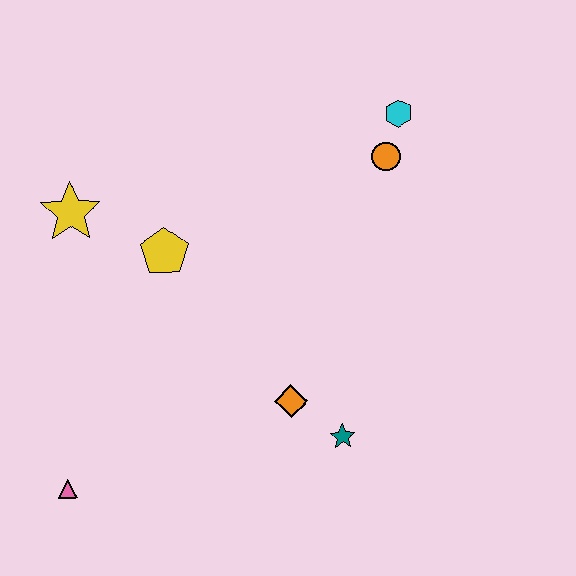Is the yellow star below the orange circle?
Yes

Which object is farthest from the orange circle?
The pink triangle is farthest from the orange circle.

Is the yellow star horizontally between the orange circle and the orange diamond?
No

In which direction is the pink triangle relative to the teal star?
The pink triangle is to the left of the teal star.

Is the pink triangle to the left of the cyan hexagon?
Yes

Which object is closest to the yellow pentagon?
The yellow star is closest to the yellow pentagon.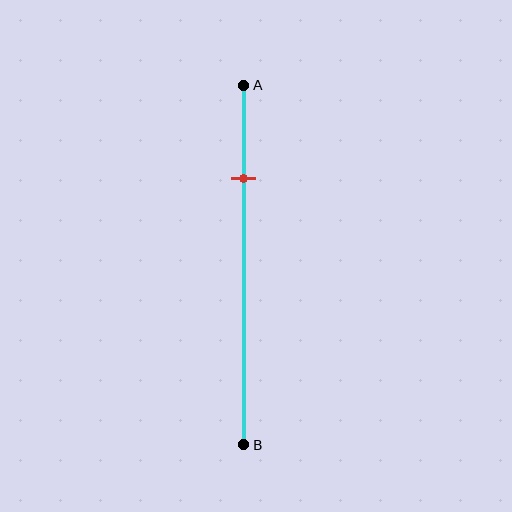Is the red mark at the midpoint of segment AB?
No, the mark is at about 25% from A, not at the 50% midpoint.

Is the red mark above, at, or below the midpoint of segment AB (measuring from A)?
The red mark is above the midpoint of segment AB.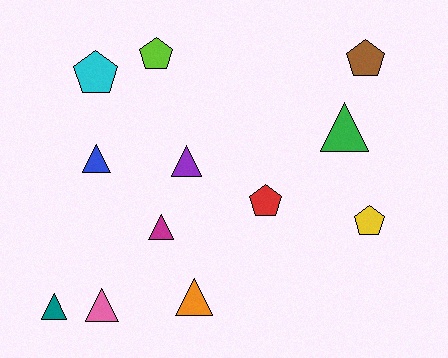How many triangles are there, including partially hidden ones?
There are 7 triangles.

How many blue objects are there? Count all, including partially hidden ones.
There is 1 blue object.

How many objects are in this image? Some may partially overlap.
There are 12 objects.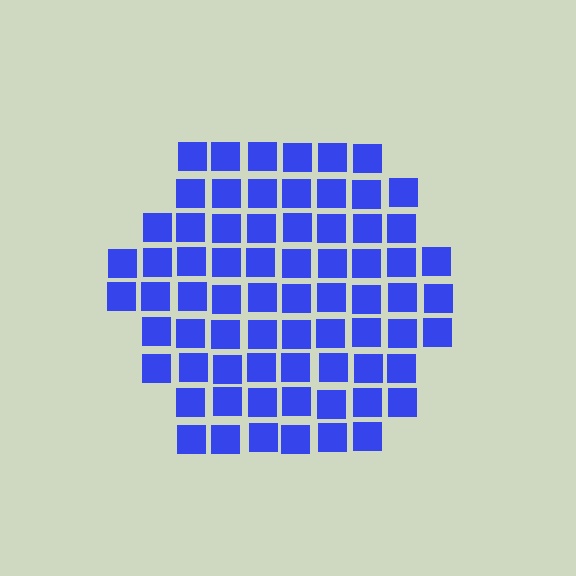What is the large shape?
The large shape is a hexagon.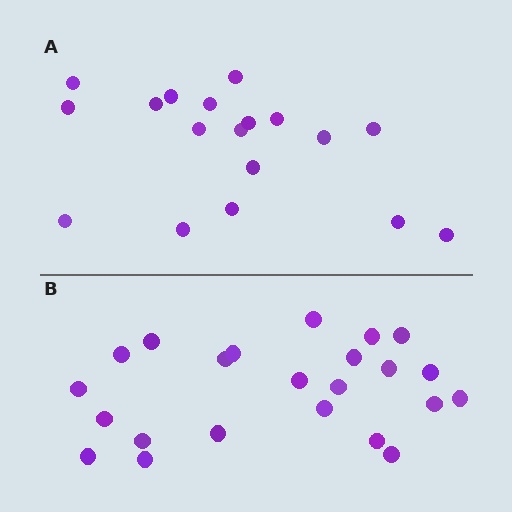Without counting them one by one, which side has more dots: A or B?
Region B (the bottom region) has more dots.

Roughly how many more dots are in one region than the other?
Region B has about 5 more dots than region A.